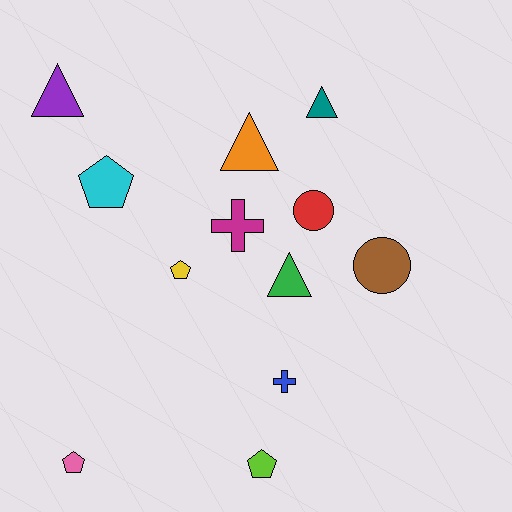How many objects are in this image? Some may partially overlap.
There are 12 objects.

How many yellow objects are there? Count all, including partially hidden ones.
There is 1 yellow object.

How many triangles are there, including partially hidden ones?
There are 4 triangles.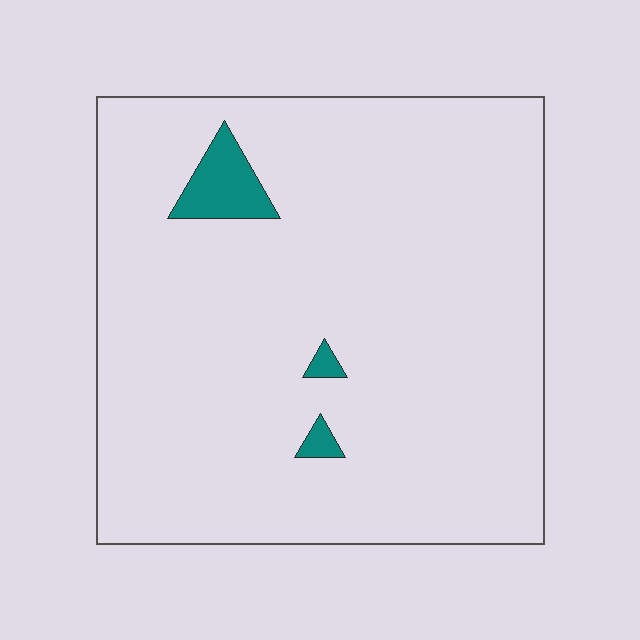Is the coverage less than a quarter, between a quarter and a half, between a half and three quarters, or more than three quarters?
Less than a quarter.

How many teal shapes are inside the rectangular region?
3.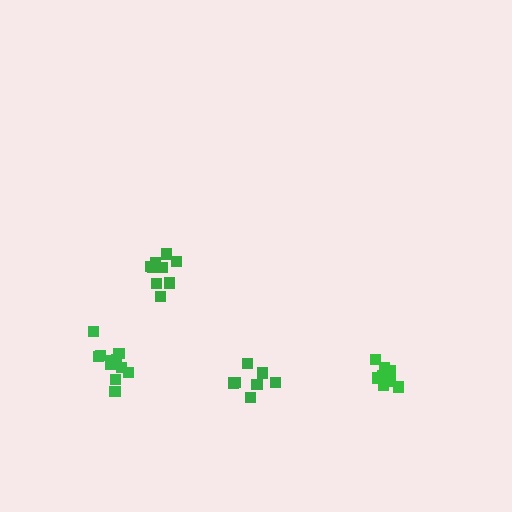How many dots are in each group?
Group 1: 9 dots, Group 2: 9 dots, Group 3: 7 dots, Group 4: 11 dots (36 total).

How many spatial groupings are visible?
There are 4 spatial groupings.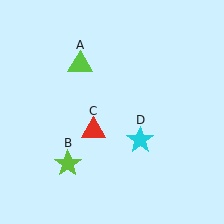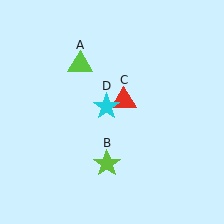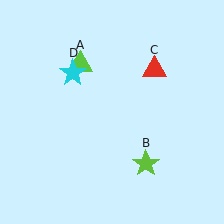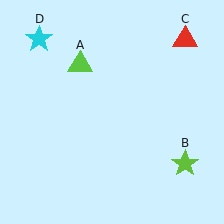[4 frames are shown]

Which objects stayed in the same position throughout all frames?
Lime triangle (object A) remained stationary.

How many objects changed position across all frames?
3 objects changed position: lime star (object B), red triangle (object C), cyan star (object D).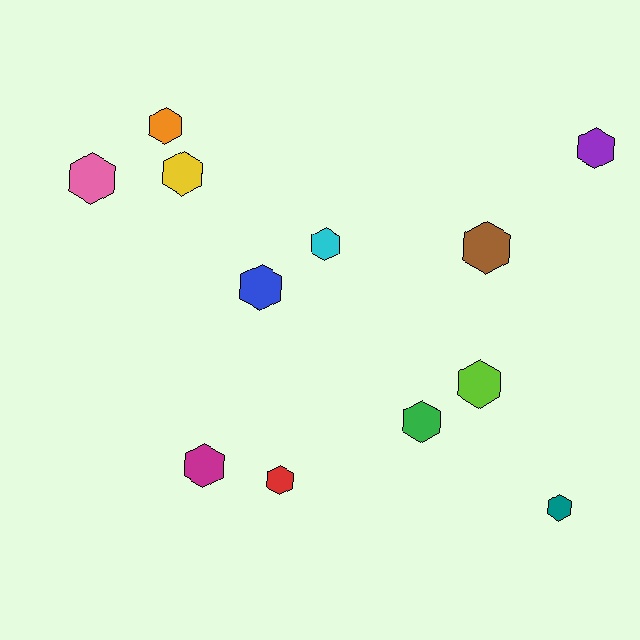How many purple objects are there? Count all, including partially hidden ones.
There is 1 purple object.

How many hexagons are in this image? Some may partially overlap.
There are 12 hexagons.